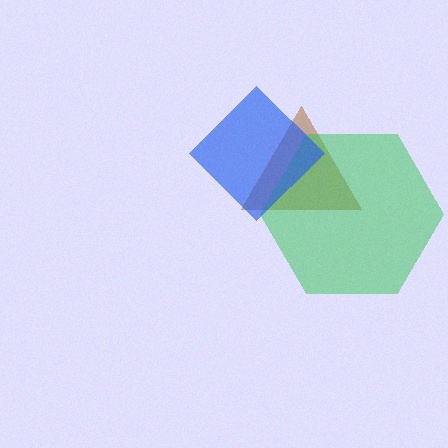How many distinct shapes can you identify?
There are 3 distinct shapes: a brown triangle, a green hexagon, a blue diamond.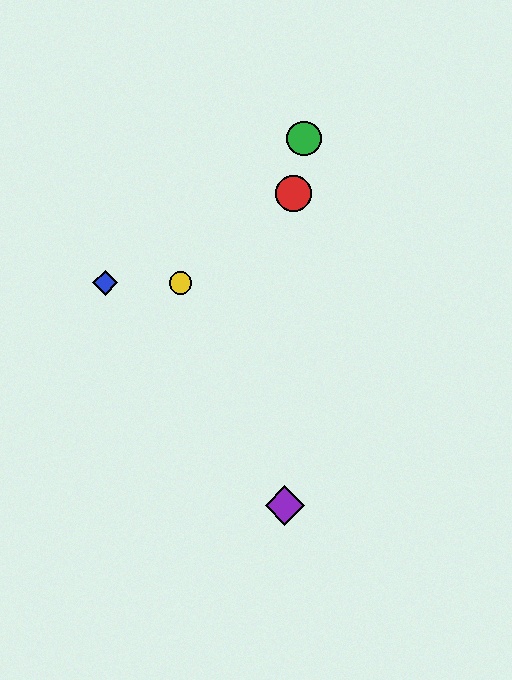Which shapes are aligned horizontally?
The blue diamond, the yellow circle are aligned horizontally.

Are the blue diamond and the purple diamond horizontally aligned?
No, the blue diamond is at y≈283 and the purple diamond is at y≈506.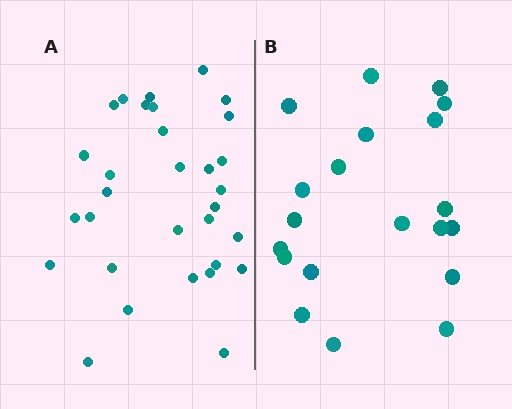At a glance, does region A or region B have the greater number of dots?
Region A (the left region) has more dots.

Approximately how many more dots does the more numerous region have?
Region A has roughly 12 or so more dots than region B.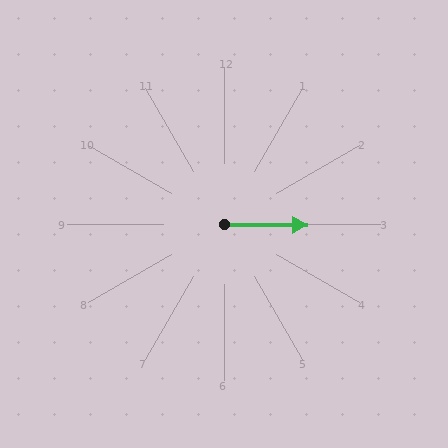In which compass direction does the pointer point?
East.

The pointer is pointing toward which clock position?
Roughly 3 o'clock.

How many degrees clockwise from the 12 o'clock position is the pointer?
Approximately 91 degrees.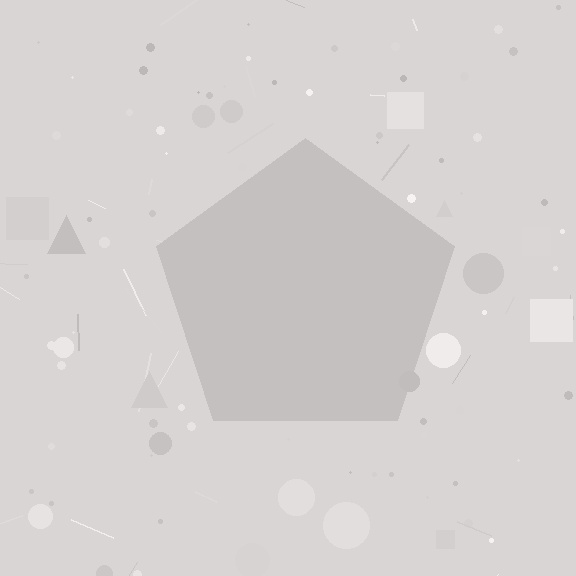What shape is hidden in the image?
A pentagon is hidden in the image.